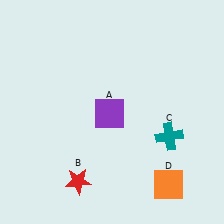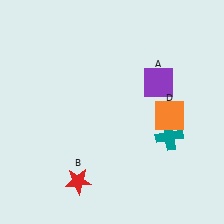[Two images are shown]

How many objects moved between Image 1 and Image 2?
2 objects moved between the two images.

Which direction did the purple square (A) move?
The purple square (A) moved right.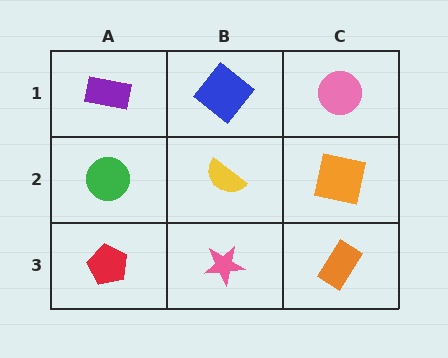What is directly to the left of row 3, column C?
A pink star.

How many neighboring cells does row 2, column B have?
4.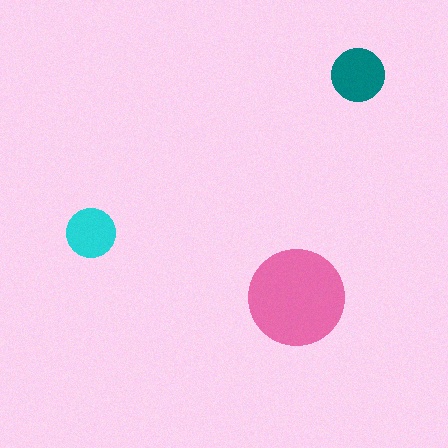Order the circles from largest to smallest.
the pink one, the teal one, the cyan one.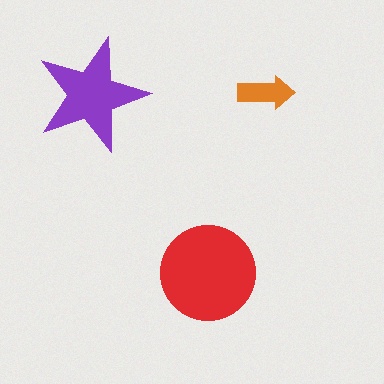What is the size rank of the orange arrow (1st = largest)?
3rd.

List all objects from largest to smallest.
The red circle, the purple star, the orange arrow.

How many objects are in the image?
There are 3 objects in the image.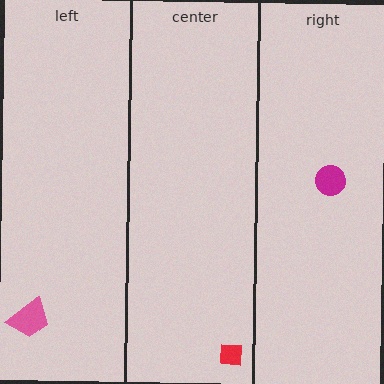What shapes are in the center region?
The red square.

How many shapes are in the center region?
1.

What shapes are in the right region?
The magenta circle.